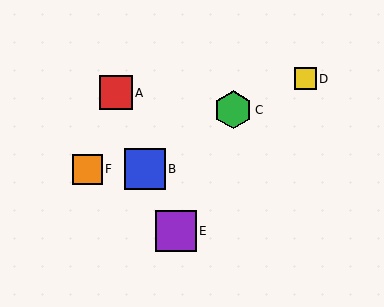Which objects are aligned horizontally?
Objects B, F are aligned horizontally.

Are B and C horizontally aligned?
No, B is at y≈169 and C is at y≈110.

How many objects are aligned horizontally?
2 objects (B, F) are aligned horizontally.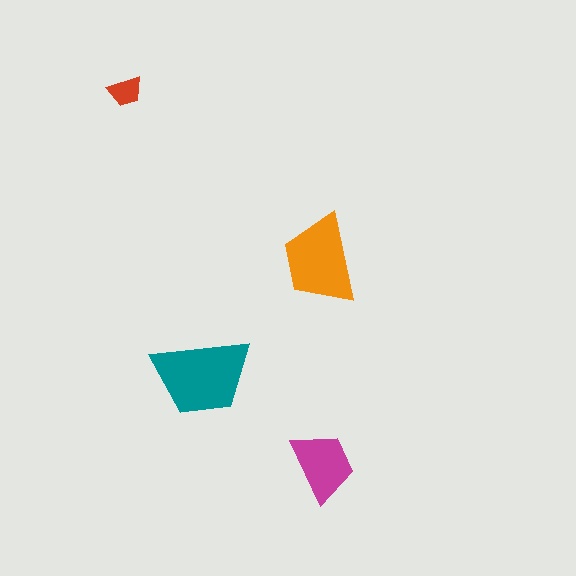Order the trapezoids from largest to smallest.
the teal one, the orange one, the magenta one, the red one.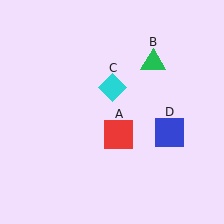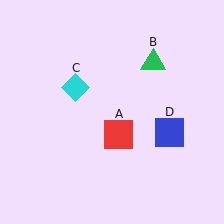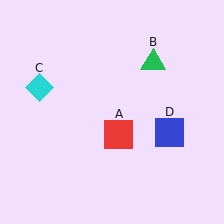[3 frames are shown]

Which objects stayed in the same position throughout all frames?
Red square (object A) and green triangle (object B) and blue square (object D) remained stationary.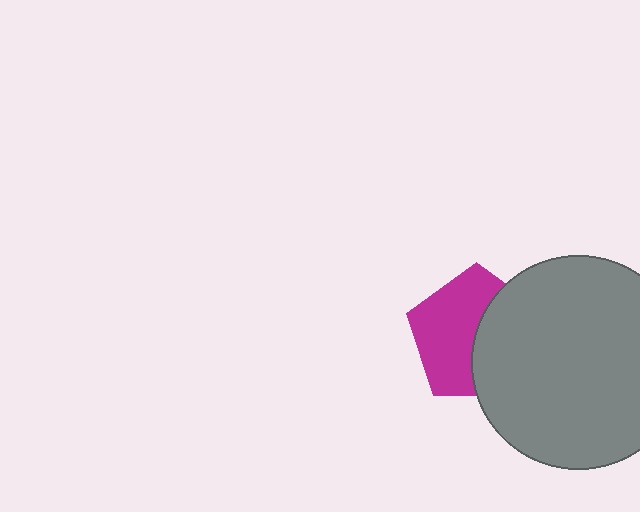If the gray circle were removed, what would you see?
You would see the complete magenta pentagon.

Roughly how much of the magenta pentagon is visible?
About half of it is visible (roughly 55%).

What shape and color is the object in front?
The object in front is a gray circle.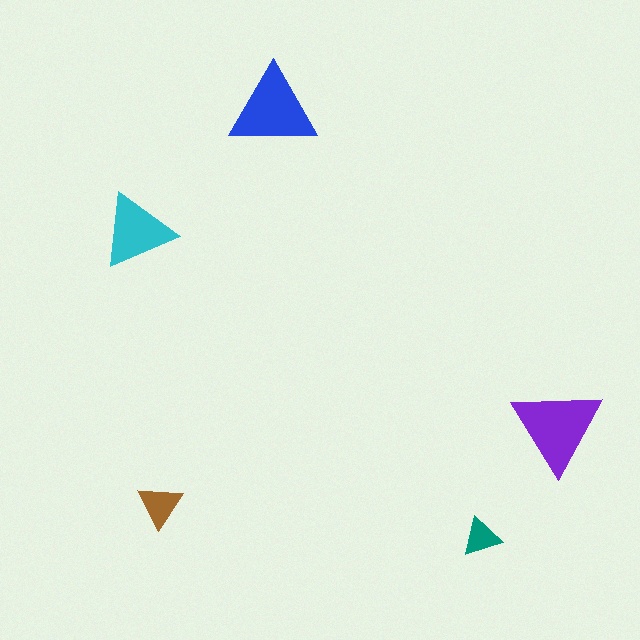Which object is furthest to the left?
The cyan triangle is leftmost.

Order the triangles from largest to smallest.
the purple one, the blue one, the cyan one, the brown one, the teal one.